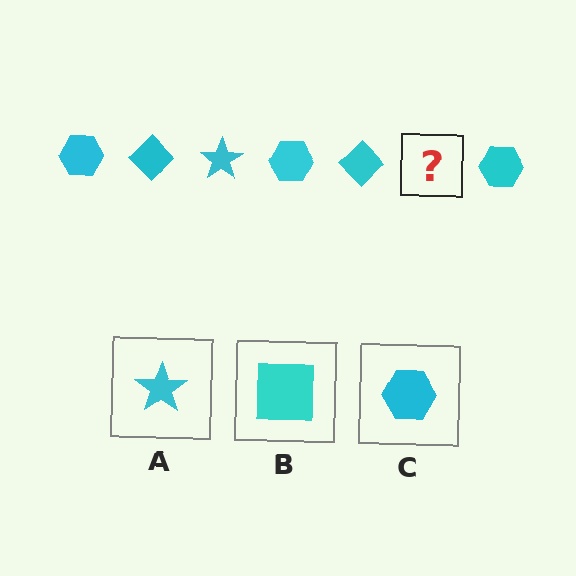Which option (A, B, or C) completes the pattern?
A.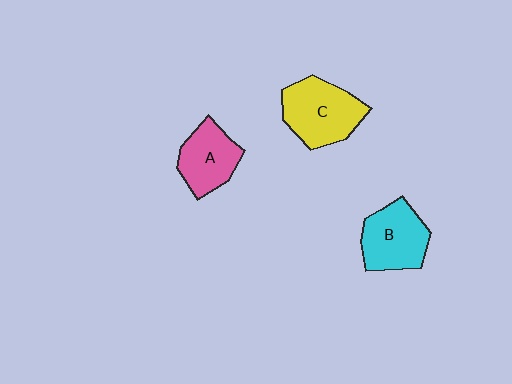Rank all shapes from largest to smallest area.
From largest to smallest: C (yellow), B (cyan), A (pink).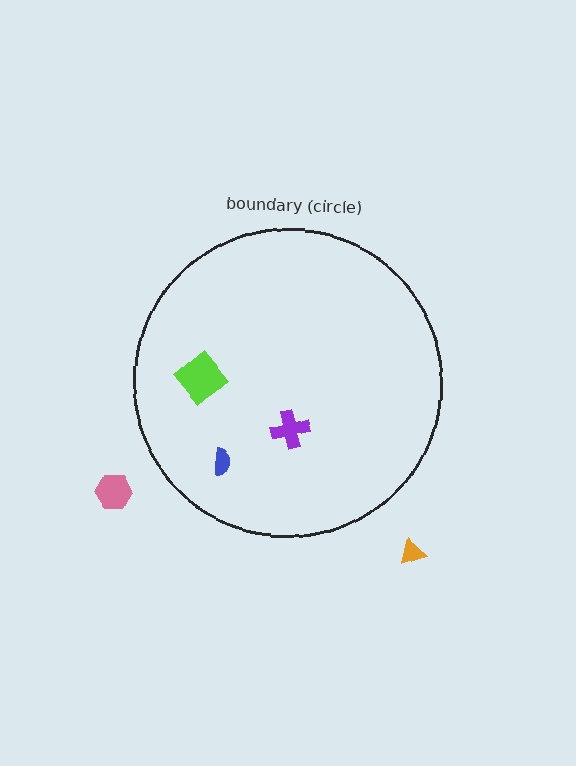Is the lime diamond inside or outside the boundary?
Inside.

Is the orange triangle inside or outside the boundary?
Outside.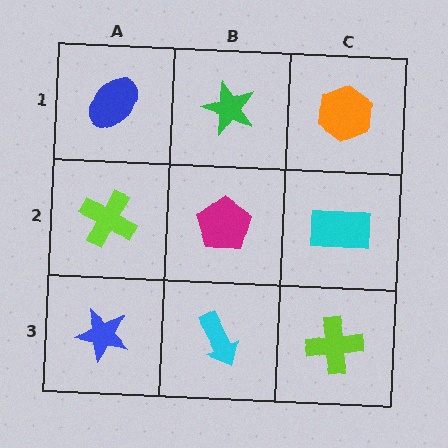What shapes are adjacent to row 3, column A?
A lime cross (row 2, column A), a cyan arrow (row 3, column B).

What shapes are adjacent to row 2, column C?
An orange hexagon (row 1, column C), a lime cross (row 3, column C), a magenta pentagon (row 2, column B).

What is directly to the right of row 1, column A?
A green star.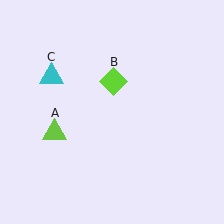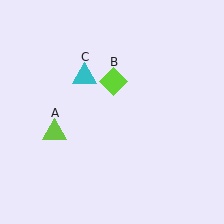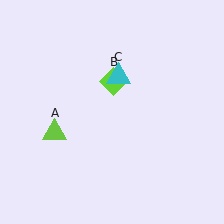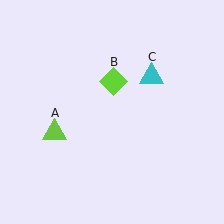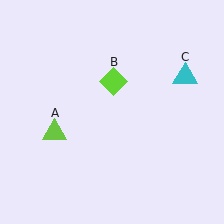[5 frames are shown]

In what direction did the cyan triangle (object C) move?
The cyan triangle (object C) moved right.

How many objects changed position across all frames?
1 object changed position: cyan triangle (object C).